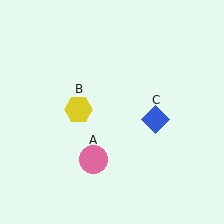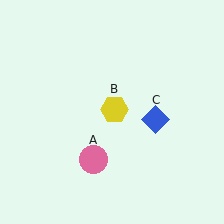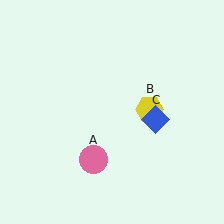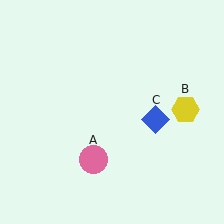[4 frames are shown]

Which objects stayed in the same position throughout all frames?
Pink circle (object A) and blue diamond (object C) remained stationary.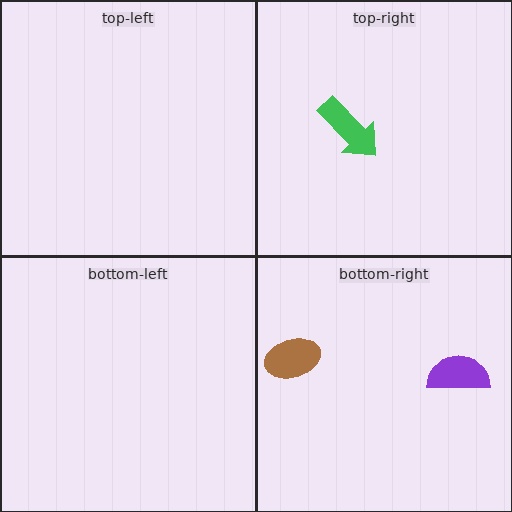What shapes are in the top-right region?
The green arrow.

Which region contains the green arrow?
The top-right region.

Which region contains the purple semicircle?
The bottom-right region.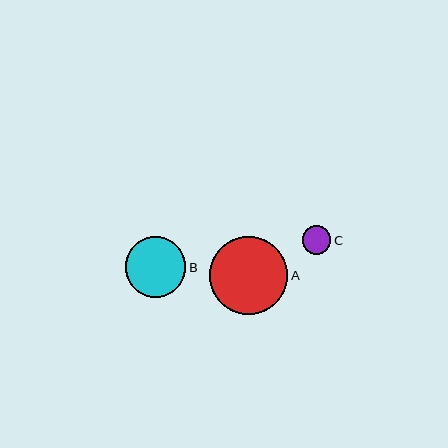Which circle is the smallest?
Circle C is the smallest with a size of approximately 28 pixels.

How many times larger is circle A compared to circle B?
Circle A is approximately 1.3 times the size of circle B.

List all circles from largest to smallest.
From largest to smallest: A, B, C.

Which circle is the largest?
Circle A is the largest with a size of approximately 78 pixels.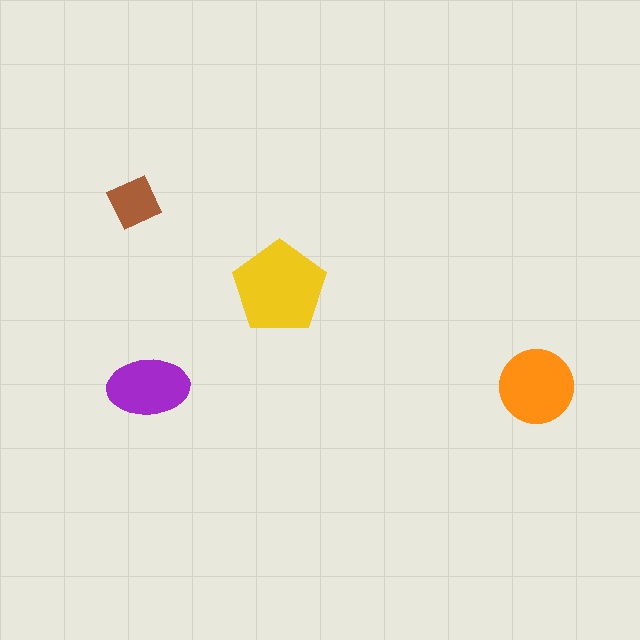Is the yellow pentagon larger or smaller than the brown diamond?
Larger.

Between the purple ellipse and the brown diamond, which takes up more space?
The purple ellipse.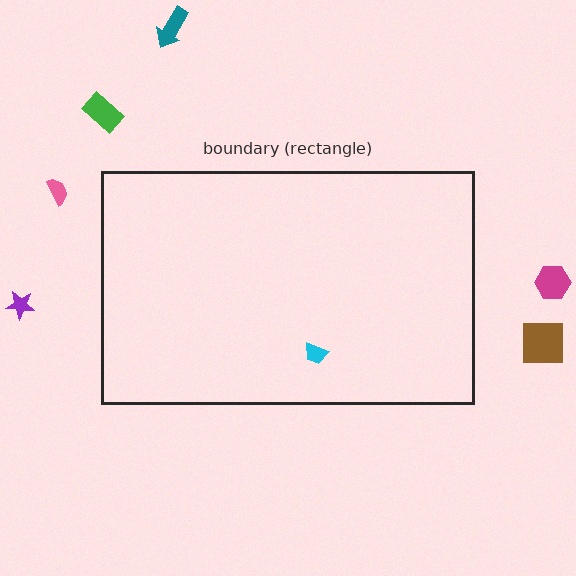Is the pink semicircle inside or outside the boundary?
Outside.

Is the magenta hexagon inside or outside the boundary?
Outside.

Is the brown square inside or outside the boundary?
Outside.